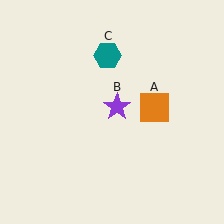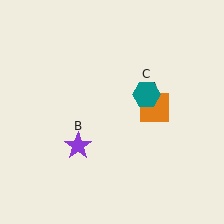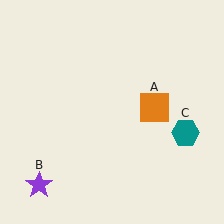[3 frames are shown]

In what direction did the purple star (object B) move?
The purple star (object B) moved down and to the left.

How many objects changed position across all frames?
2 objects changed position: purple star (object B), teal hexagon (object C).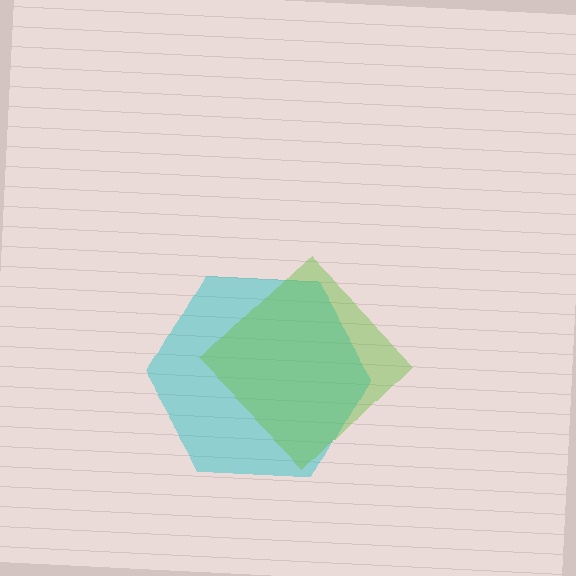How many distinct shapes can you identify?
There are 2 distinct shapes: a cyan hexagon, a lime diamond.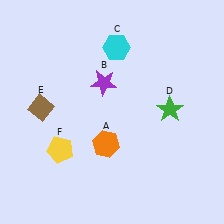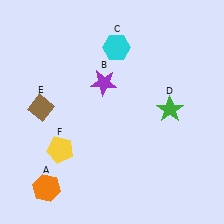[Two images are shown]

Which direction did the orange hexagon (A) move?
The orange hexagon (A) moved left.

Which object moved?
The orange hexagon (A) moved left.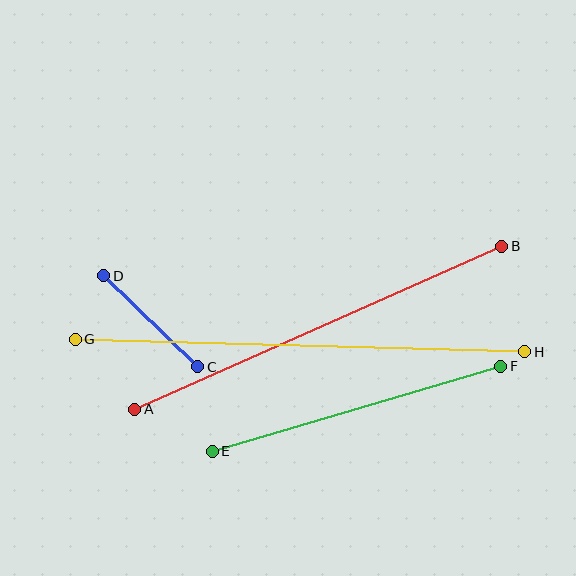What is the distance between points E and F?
The distance is approximately 301 pixels.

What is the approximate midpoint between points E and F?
The midpoint is at approximately (357, 409) pixels.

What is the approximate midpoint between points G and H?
The midpoint is at approximately (300, 345) pixels.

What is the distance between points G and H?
The distance is approximately 450 pixels.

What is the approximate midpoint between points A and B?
The midpoint is at approximately (318, 328) pixels.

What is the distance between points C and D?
The distance is approximately 131 pixels.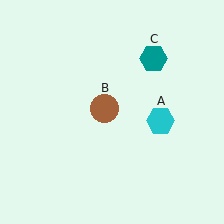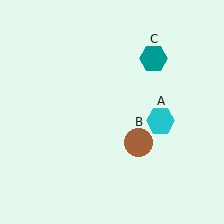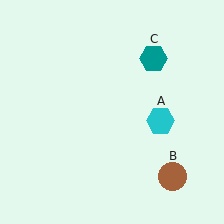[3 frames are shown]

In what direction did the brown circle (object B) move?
The brown circle (object B) moved down and to the right.